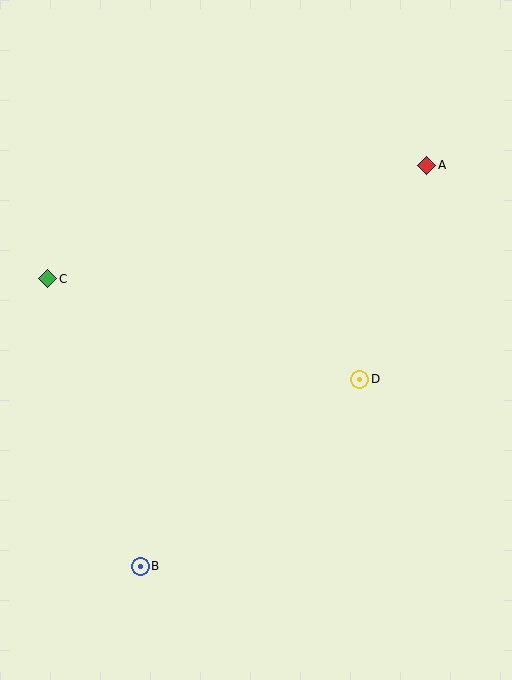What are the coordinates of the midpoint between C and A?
The midpoint between C and A is at (237, 222).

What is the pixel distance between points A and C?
The distance between A and C is 395 pixels.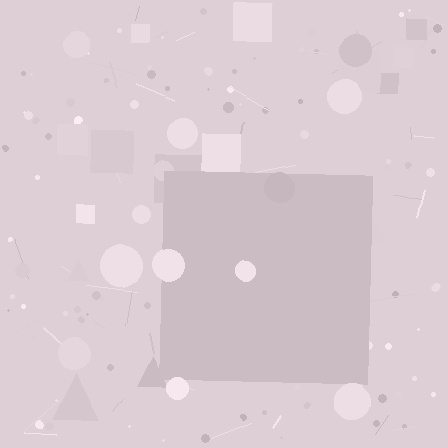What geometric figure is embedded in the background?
A square is embedded in the background.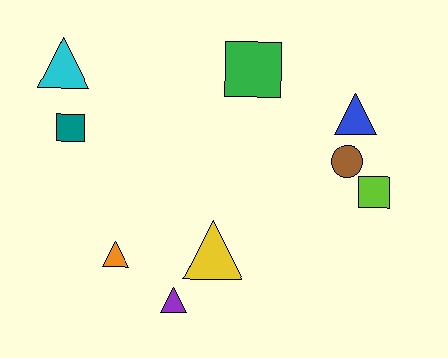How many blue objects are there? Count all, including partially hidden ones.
There is 1 blue object.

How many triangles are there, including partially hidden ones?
There are 5 triangles.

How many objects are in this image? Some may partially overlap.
There are 9 objects.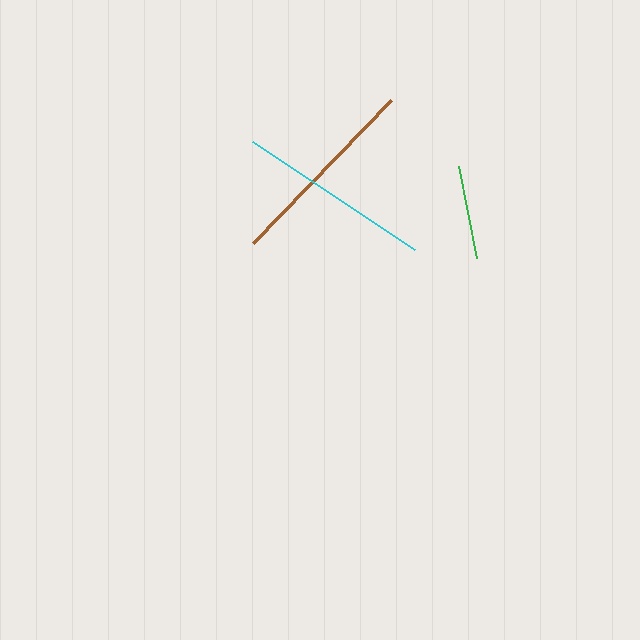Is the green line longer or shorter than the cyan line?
The cyan line is longer than the green line.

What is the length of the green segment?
The green segment is approximately 93 pixels long.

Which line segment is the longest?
The brown line is the longest at approximately 198 pixels.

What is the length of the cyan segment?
The cyan segment is approximately 195 pixels long.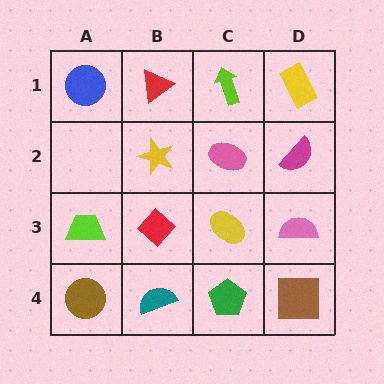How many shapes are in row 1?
4 shapes.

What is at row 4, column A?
A brown circle.